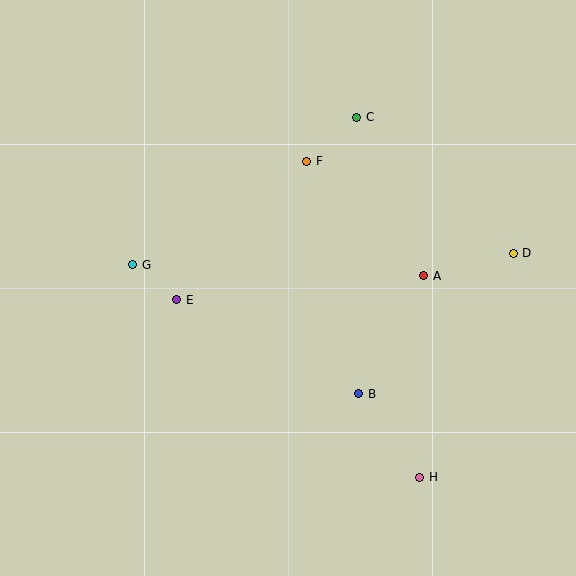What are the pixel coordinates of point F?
Point F is at (307, 161).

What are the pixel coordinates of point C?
Point C is at (357, 117).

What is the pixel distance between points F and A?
The distance between F and A is 164 pixels.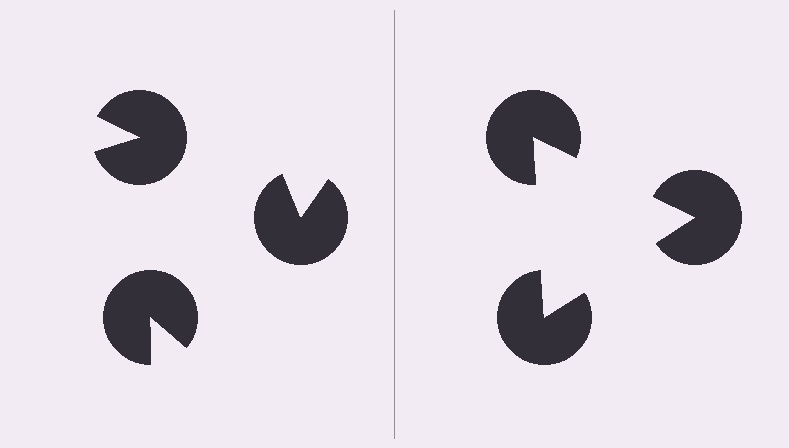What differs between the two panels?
The pac-man discs are positioned identically on both sides; only the wedge orientations differ. On the right they align to a triangle; on the left they are misaligned.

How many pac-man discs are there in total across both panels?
6 — 3 on each side.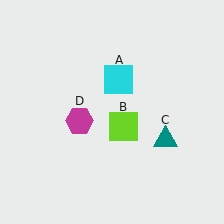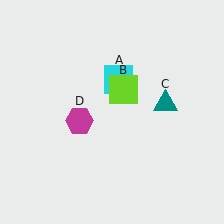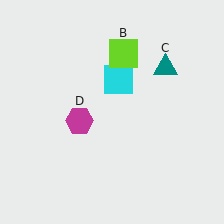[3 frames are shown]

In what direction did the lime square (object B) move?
The lime square (object B) moved up.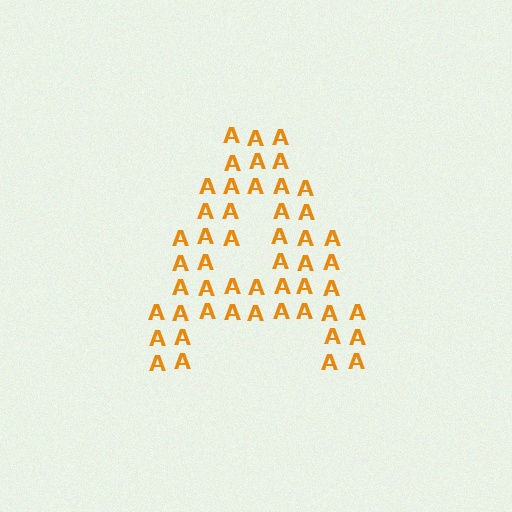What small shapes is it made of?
It is made of small letter A's.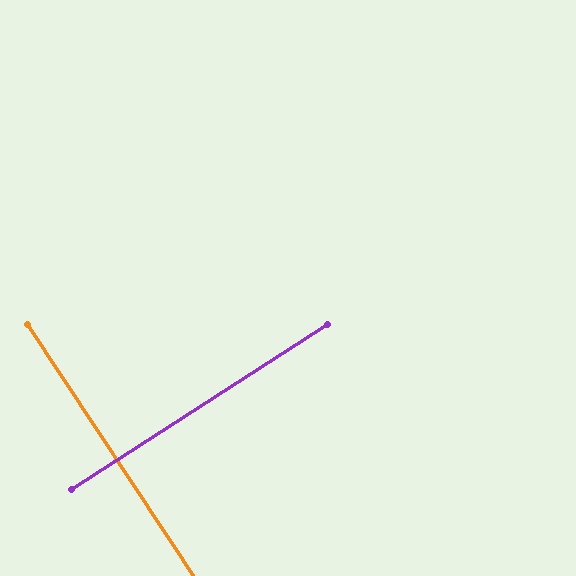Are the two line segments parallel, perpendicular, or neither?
Perpendicular — they meet at approximately 89°.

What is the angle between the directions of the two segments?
Approximately 89 degrees.